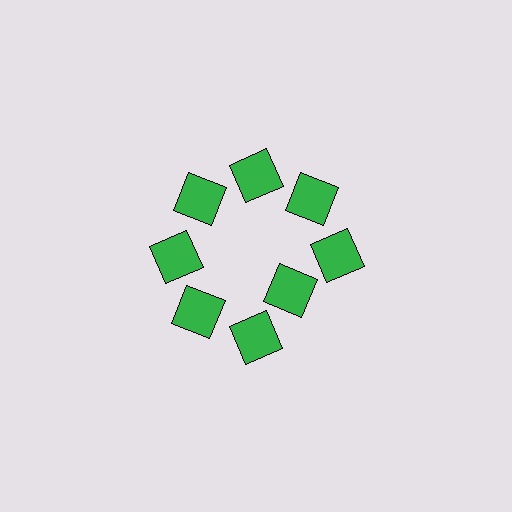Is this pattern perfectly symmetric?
No. The 8 green squares are arranged in a ring, but one element near the 4 o'clock position is pulled inward toward the center, breaking the 8-fold rotational symmetry.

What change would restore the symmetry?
The symmetry would be restored by moving it outward, back onto the ring so that all 8 squares sit at equal angles and equal distance from the center.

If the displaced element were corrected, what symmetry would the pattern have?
It would have 8-fold rotational symmetry — the pattern would map onto itself every 45 degrees.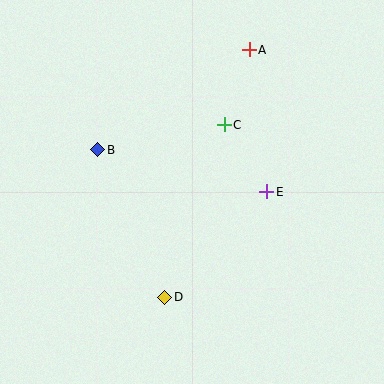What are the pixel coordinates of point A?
Point A is at (249, 50).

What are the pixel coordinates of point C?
Point C is at (224, 125).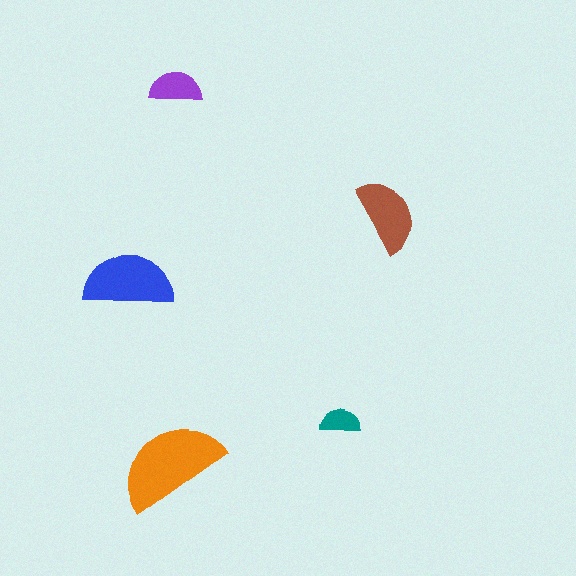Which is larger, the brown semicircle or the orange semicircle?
The orange one.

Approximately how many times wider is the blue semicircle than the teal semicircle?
About 2 times wider.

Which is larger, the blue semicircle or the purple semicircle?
The blue one.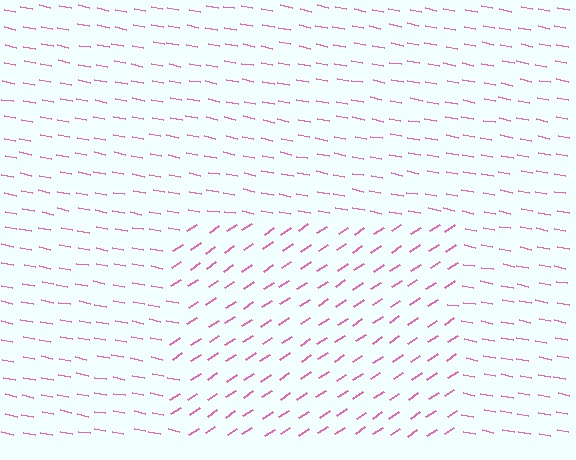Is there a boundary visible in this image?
Yes, there is a texture boundary formed by a change in line orientation.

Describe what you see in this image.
The image is filled with small pink line segments. A rectangle region in the image has lines oriented differently from the surrounding lines, creating a visible texture boundary.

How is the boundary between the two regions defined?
The boundary is defined purely by a change in line orientation (approximately 45 degrees difference). All lines are the same color and thickness.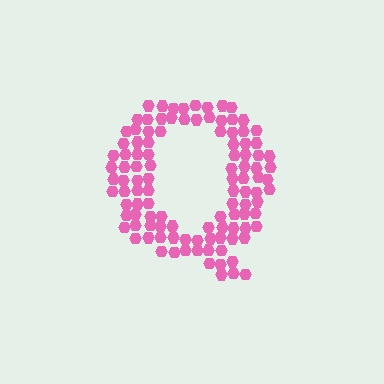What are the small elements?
The small elements are hexagons.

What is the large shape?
The large shape is the letter Q.